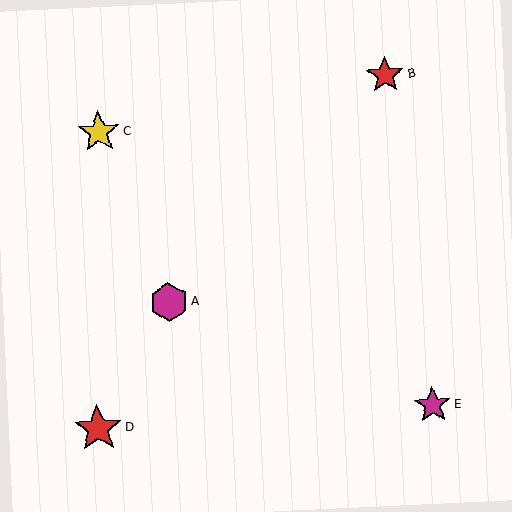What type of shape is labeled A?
Shape A is a magenta hexagon.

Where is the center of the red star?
The center of the red star is at (98, 429).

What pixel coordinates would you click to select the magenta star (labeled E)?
Click at (432, 405) to select the magenta star E.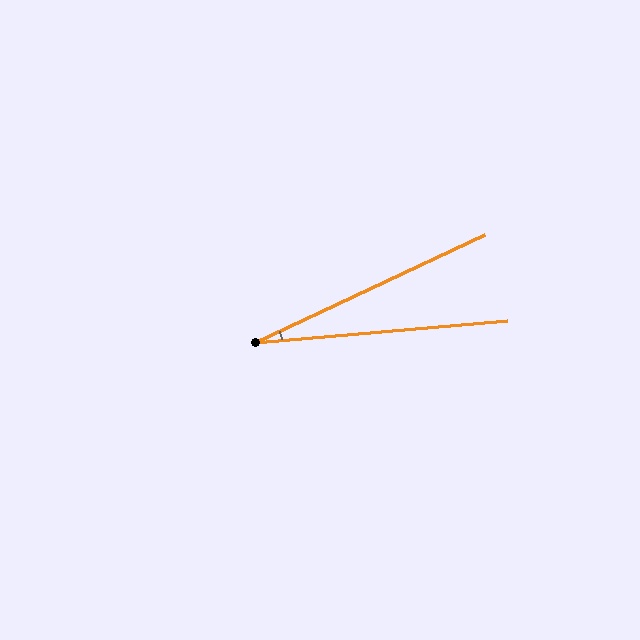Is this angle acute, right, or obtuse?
It is acute.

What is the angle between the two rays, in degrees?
Approximately 20 degrees.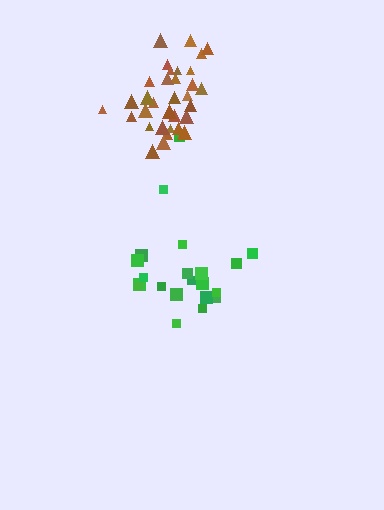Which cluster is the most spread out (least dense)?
Green.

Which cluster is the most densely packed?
Brown.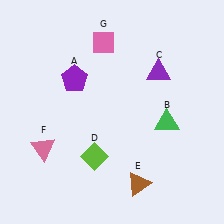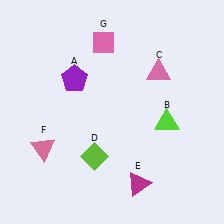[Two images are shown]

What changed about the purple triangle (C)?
In Image 1, C is purple. In Image 2, it changed to pink.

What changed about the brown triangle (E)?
In Image 1, E is brown. In Image 2, it changed to magenta.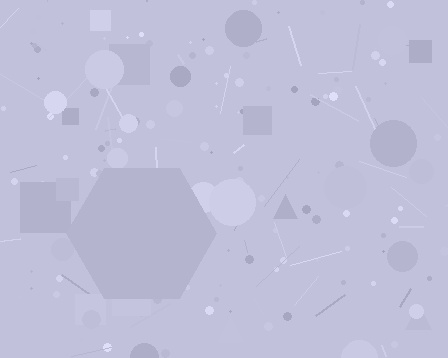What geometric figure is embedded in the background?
A hexagon is embedded in the background.